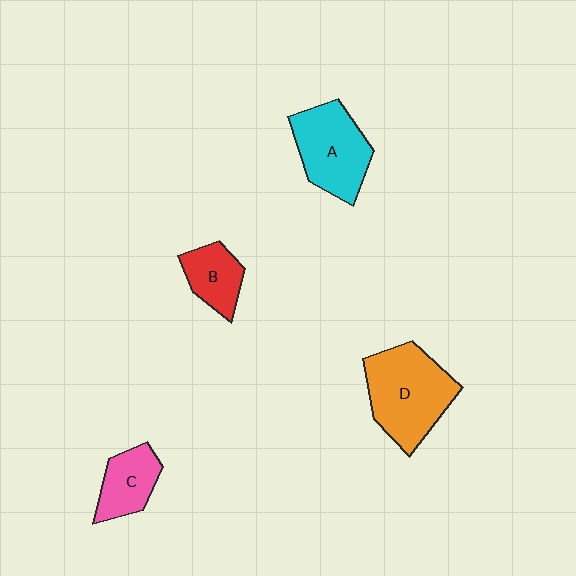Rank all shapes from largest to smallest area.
From largest to smallest: D (orange), A (cyan), C (pink), B (red).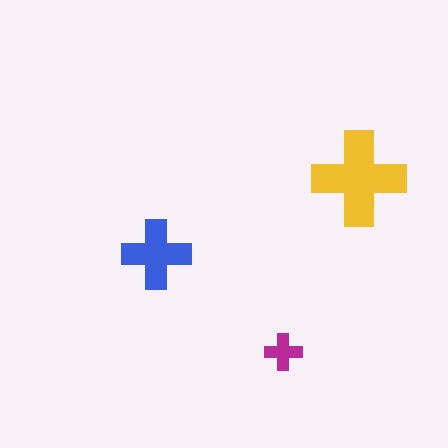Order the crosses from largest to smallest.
the yellow one, the blue one, the magenta one.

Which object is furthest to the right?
The yellow cross is rightmost.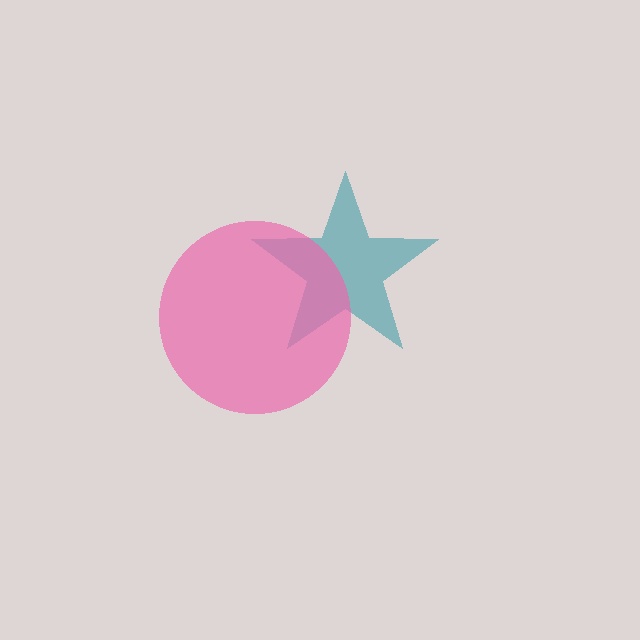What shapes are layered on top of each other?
The layered shapes are: a teal star, a pink circle.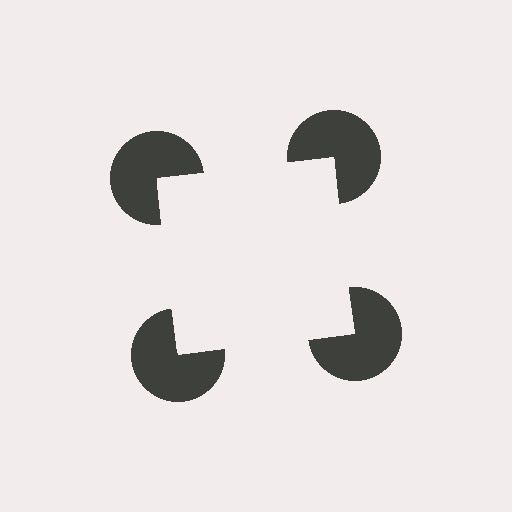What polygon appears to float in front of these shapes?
An illusory square — its edges are inferred from the aligned wedge cuts in the pac-man discs, not physically drawn.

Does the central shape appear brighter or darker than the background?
It typically appears slightly brighter than the background, even though no actual brightness change is drawn.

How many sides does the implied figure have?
4 sides.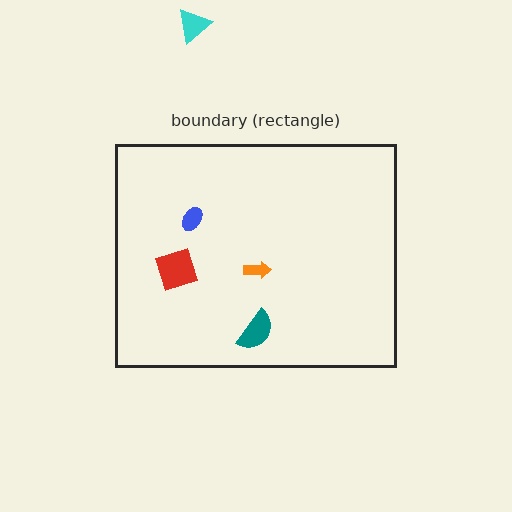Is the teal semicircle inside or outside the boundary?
Inside.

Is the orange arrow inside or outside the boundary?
Inside.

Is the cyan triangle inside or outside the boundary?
Outside.